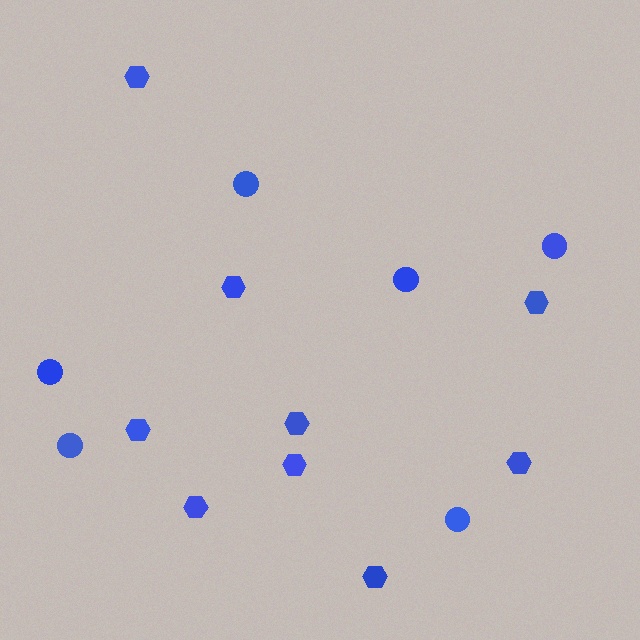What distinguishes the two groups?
There are 2 groups: one group of circles (6) and one group of hexagons (9).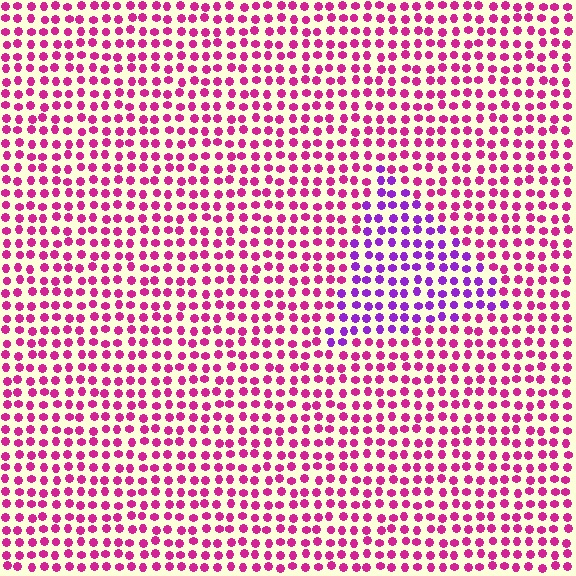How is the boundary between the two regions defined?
The boundary is defined purely by a slight shift in hue (about 42 degrees). Spacing, size, and orientation are identical on both sides.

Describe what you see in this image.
The image is filled with small magenta elements in a uniform arrangement. A triangle-shaped region is visible where the elements are tinted to a slightly different hue, forming a subtle color boundary.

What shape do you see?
I see a triangle.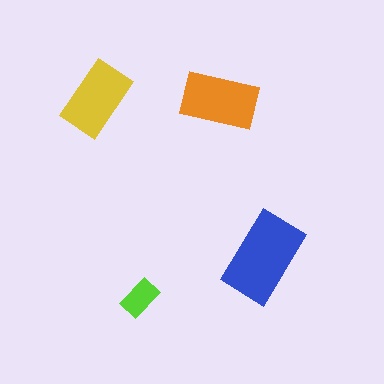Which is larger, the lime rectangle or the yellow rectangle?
The yellow one.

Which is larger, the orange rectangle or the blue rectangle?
The blue one.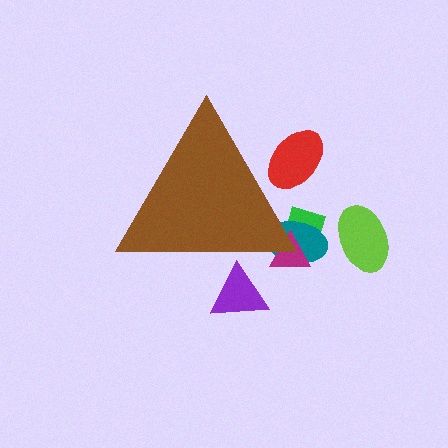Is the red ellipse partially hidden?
Yes, the red ellipse is partially hidden behind the brown triangle.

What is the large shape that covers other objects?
A brown triangle.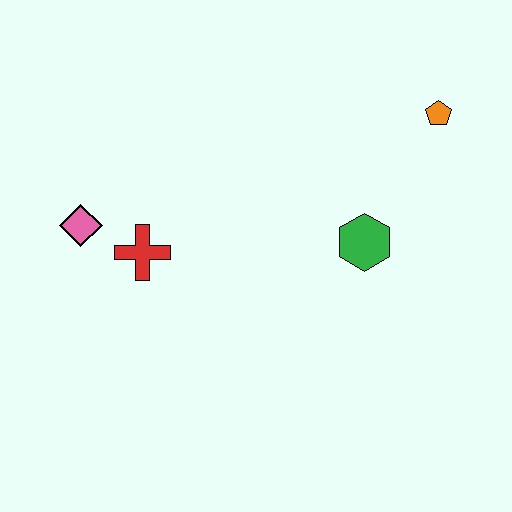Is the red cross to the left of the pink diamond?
No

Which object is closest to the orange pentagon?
The green hexagon is closest to the orange pentagon.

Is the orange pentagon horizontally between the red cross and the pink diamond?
No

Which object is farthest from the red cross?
The orange pentagon is farthest from the red cross.